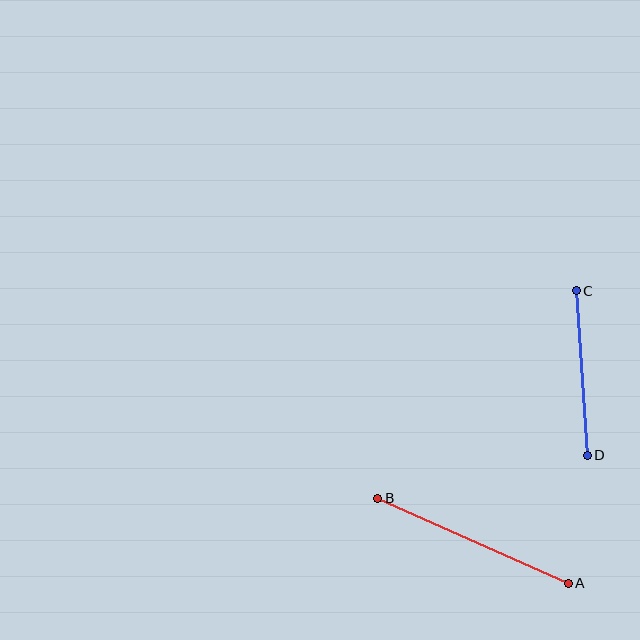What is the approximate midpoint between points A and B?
The midpoint is at approximately (473, 541) pixels.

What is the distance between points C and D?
The distance is approximately 165 pixels.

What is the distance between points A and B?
The distance is approximately 209 pixels.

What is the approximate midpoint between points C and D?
The midpoint is at approximately (582, 373) pixels.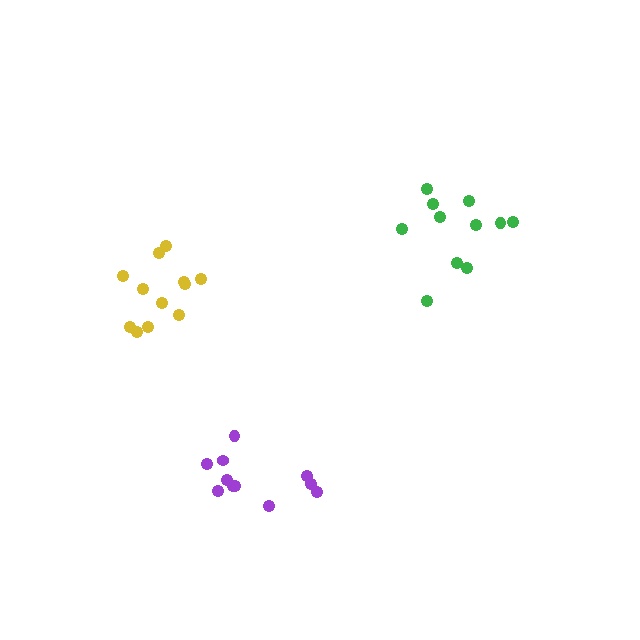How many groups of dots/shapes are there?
There are 3 groups.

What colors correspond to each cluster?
The clusters are colored: green, purple, yellow.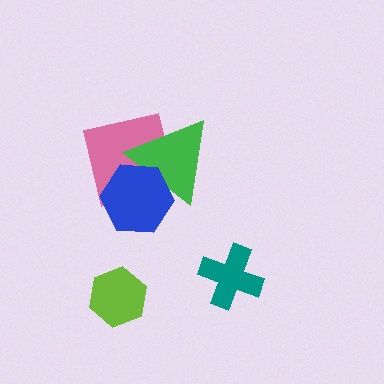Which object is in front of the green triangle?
The blue hexagon is in front of the green triangle.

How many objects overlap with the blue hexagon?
2 objects overlap with the blue hexagon.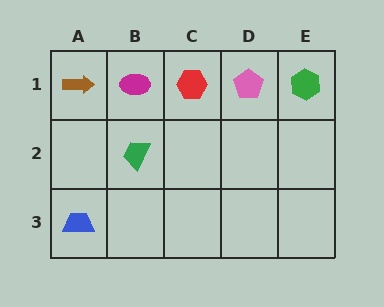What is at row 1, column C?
A red hexagon.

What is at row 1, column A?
A brown arrow.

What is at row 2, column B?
A green trapezoid.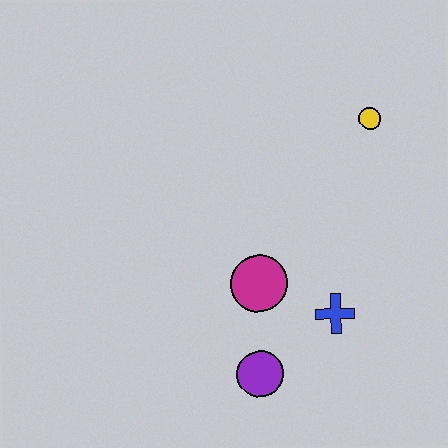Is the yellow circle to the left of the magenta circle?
No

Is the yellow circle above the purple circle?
Yes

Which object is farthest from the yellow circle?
The purple circle is farthest from the yellow circle.